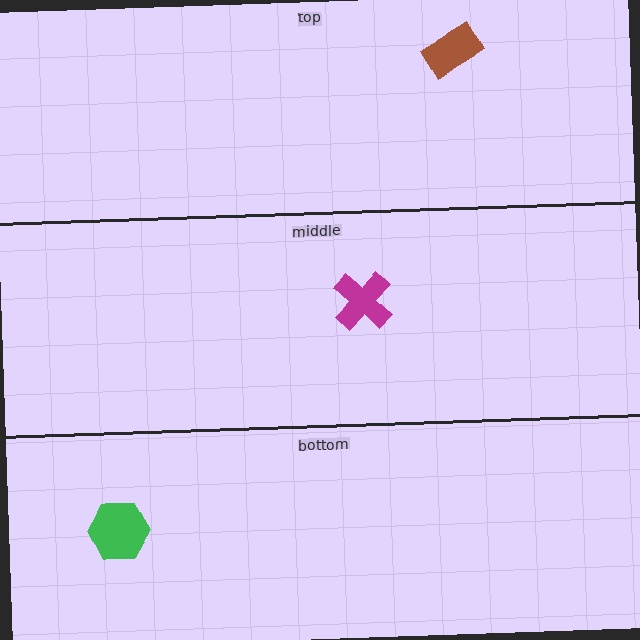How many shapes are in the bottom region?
1.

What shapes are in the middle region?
The magenta cross.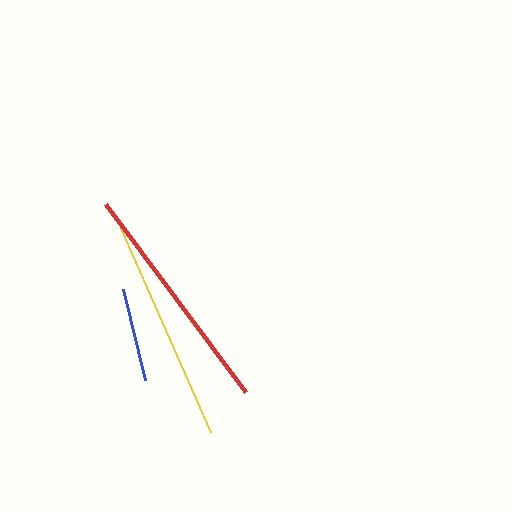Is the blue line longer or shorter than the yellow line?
The yellow line is longer than the blue line.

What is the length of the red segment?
The red segment is approximately 234 pixels long.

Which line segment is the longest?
The red line is the longest at approximately 234 pixels.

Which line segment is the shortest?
The blue line is the shortest at approximately 94 pixels.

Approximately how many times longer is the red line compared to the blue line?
The red line is approximately 2.5 times the length of the blue line.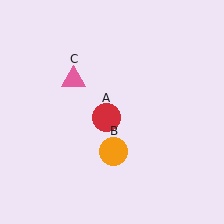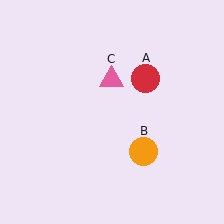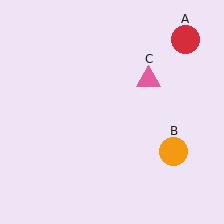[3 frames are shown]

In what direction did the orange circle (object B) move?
The orange circle (object B) moved right.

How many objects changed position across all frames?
3 objects changed position: red circle (object A), orange circle (object B), pink triangle (object C).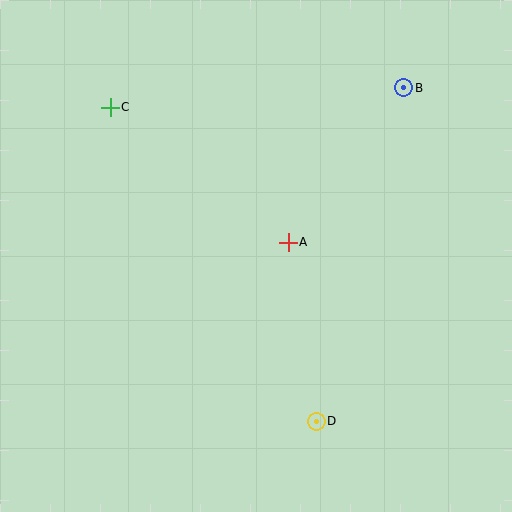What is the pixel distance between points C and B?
The distance between C and B is 294 pixels.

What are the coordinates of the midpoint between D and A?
The midpoint between D and A is at (302, 332).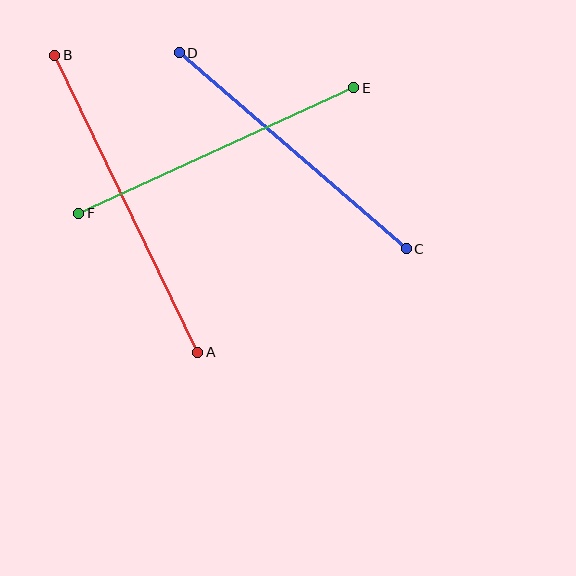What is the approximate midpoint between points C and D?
The midpoint is at approximately (293, 151) pixels.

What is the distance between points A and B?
The distance is approximately 330 pixels.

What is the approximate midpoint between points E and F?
The midpoint is at approximately (216, 150) pixels.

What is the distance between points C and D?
The distance is approximately 300 pixels.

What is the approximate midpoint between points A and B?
The midpoint is at approximately (126, 204) pixels.